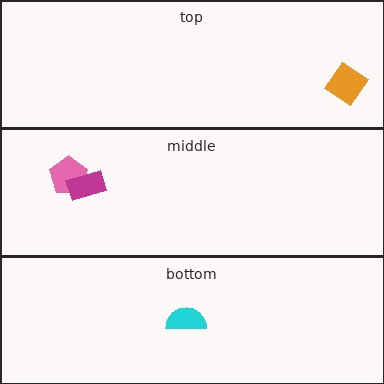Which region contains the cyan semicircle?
The bottom region.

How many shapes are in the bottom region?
1.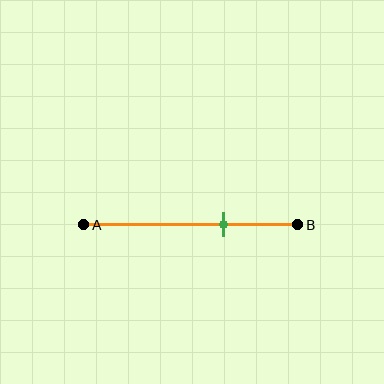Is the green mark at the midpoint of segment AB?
No, the mark is at about 65% from A, not at the 50% midpoint.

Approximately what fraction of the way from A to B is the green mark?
The green mark is approximately 65% of the way from A to B.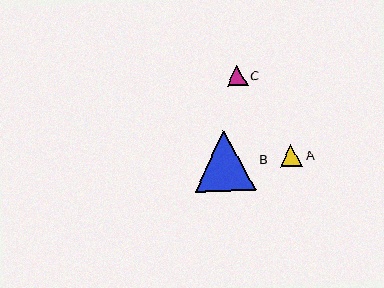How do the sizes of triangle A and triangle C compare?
Triangle A and triangle C are approximately the same size.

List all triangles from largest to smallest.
From largest to smallest: B, A, C.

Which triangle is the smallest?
Triangle C is the smallest with a size of approximately 20 pixels.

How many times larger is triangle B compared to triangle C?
Triangle B is approximately 3.0 times the size of triangle C.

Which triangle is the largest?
Triangle B is the largest with a size of approximately 62 pixels.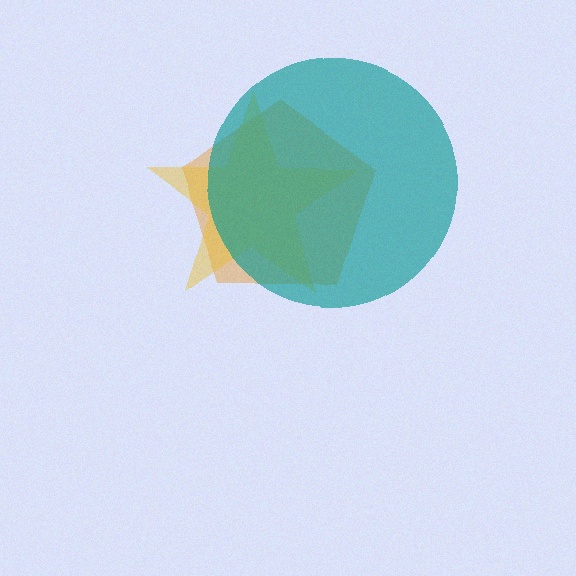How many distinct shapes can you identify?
There are 3 distinct shapes: an orange pentagon, a yellow star, a teal circle.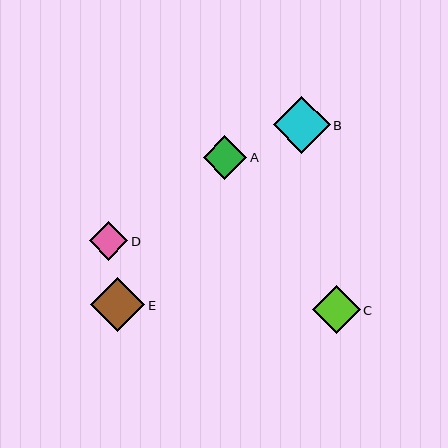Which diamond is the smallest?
Diamond D is the smallest with a size of approximately 39 pixels.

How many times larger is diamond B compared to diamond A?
Diamond B is approximately 1.3 times the size of diamond A.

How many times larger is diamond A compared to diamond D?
Diamond A is approximately 1.1 times the size of diamond D.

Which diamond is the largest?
Diamond B is the largest with a size of approximately 57 pixels.